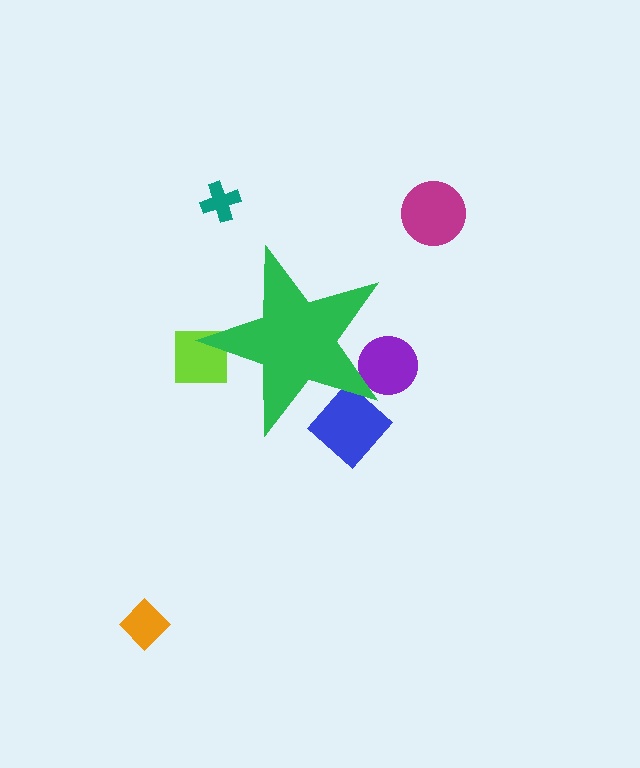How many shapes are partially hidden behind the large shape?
3 shapes are partially hidden.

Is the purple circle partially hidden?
Yes, the purple circle is partially hidden behind the green star.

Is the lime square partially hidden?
Yes, the lime square is partially hidden behind the green star.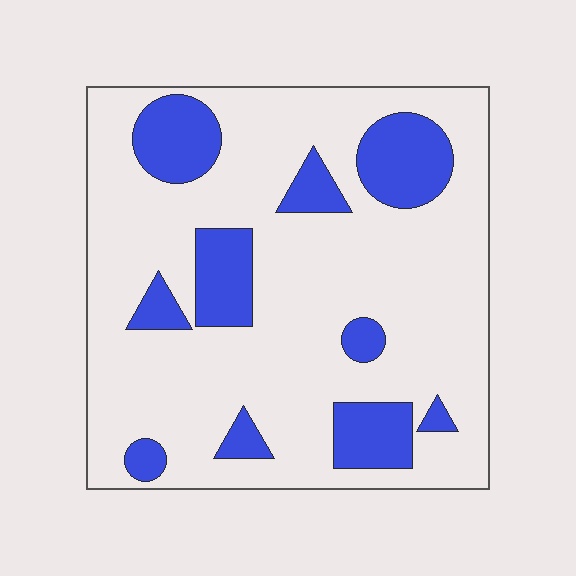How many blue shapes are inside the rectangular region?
10.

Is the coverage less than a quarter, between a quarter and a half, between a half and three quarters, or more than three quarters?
Less than a quarter.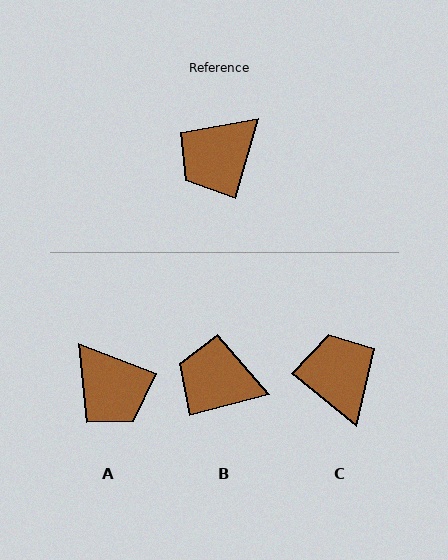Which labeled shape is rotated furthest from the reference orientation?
C, about 113 degrees away.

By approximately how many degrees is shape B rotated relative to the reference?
Approximately 59 degrees clockwise.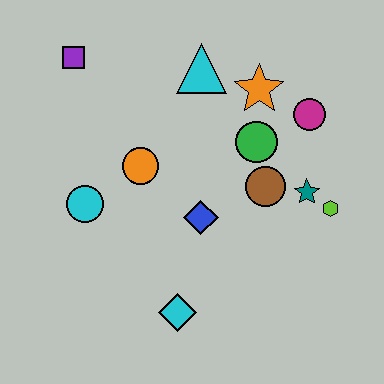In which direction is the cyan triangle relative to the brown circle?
The cyan triangle is above the brown circle.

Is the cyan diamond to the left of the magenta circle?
Yes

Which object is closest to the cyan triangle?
The orange star is closest to the cyan triangle.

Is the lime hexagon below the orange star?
Yes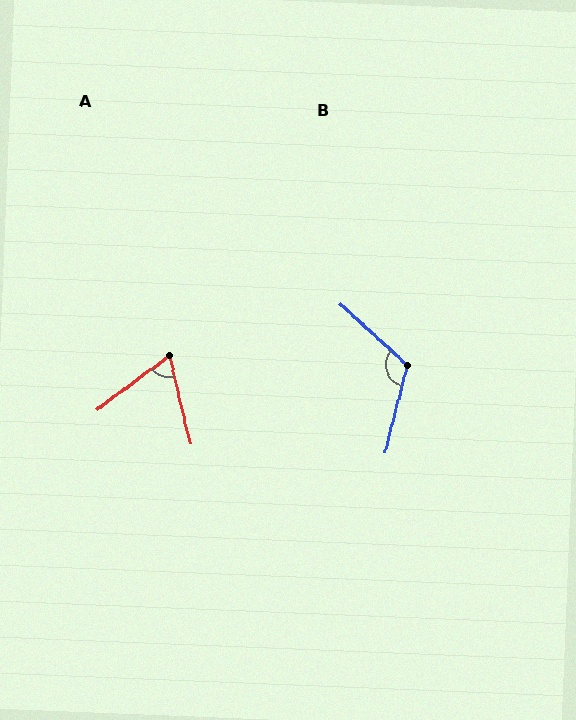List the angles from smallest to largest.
A (67°), B (118°).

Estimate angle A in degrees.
Approximately 67 degrees.